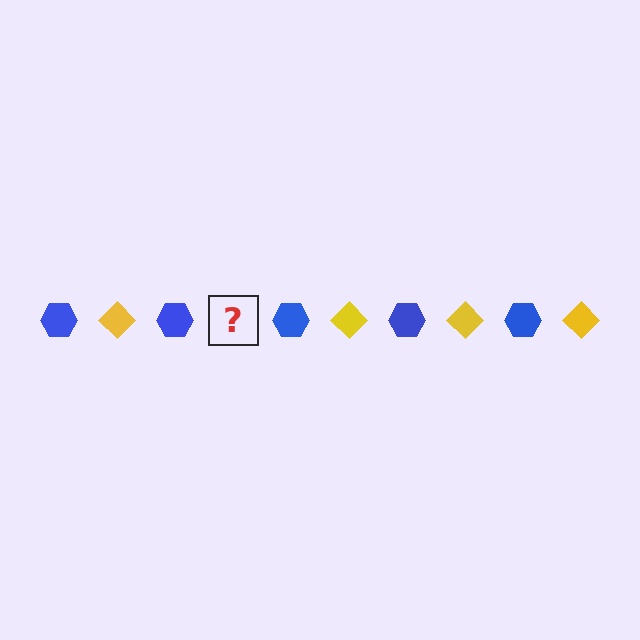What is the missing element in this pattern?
The missing element is a yellow diamond.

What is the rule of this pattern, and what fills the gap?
The rule is that the pattern alternates between blue hexagon and yellow diamond. The gap should be filled with a yellow diamond.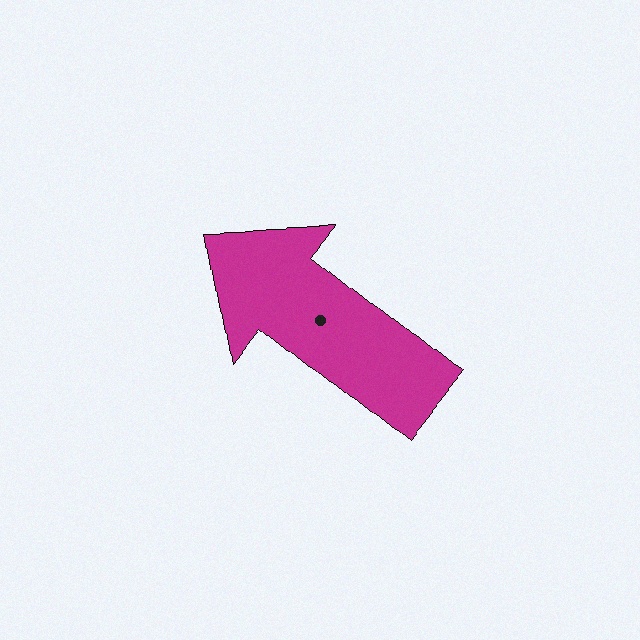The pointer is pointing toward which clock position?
Roughly 10 o'clock.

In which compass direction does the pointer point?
Northwest.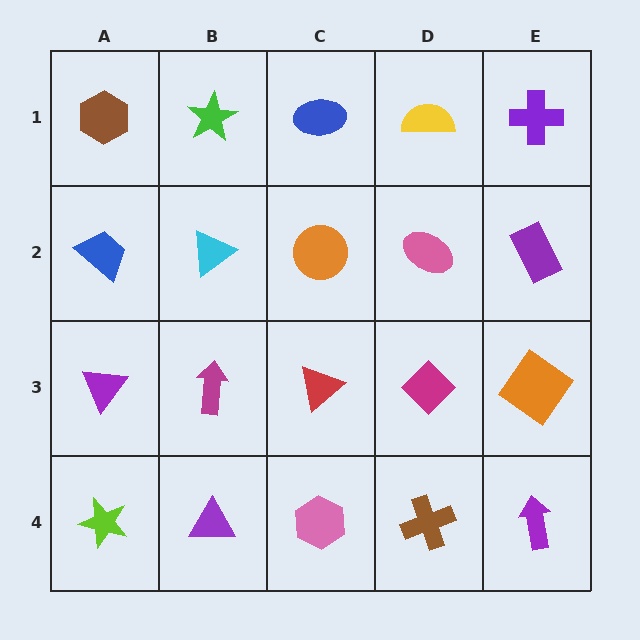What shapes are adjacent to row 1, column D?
A pink ellipse (row 2, column D), a blue ellipse (row 1, column C), a purple cross (row 1, column E).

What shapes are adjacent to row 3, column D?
A pink ellipse (row 2, column D), a brown cross (row 4, column D), a red triangle (row 3, column C), an orange diamond (row 3, column E).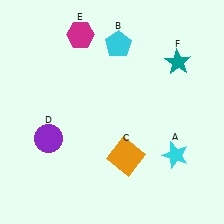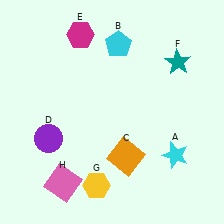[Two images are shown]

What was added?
A yellow hexagon (G), a pink square (H) were added in Image 2.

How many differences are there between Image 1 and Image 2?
There are 2 differences between the two images.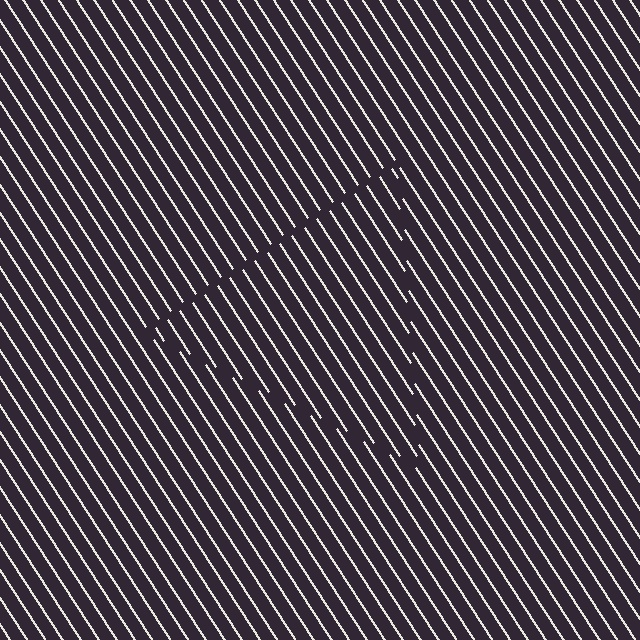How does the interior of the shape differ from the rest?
The interior of the shape contains the same grating, shifted by half a period — the contour is defined by the phase discontinuity where line-ends from the inner and outer gratings abut.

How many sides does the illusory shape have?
3 sides — the line-ends trace a triangle.